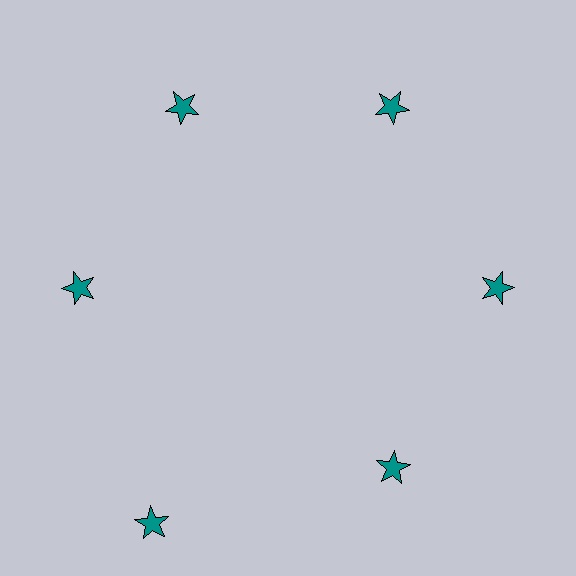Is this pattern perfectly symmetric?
No. The 6 teal stars are arranged in a ring, but one element near the 7 o'clock position is pushed outward from the center, breaking the 6-fold rotational symmetry.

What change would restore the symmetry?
The symmetry would be restored by moving it inward, back onto the ring so that all 6 stars sit at equal angles and equal distance from the center.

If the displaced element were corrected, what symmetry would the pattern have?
It would have 6-fold rotational symmetry — the pattern would map onto itself every 60 degrees.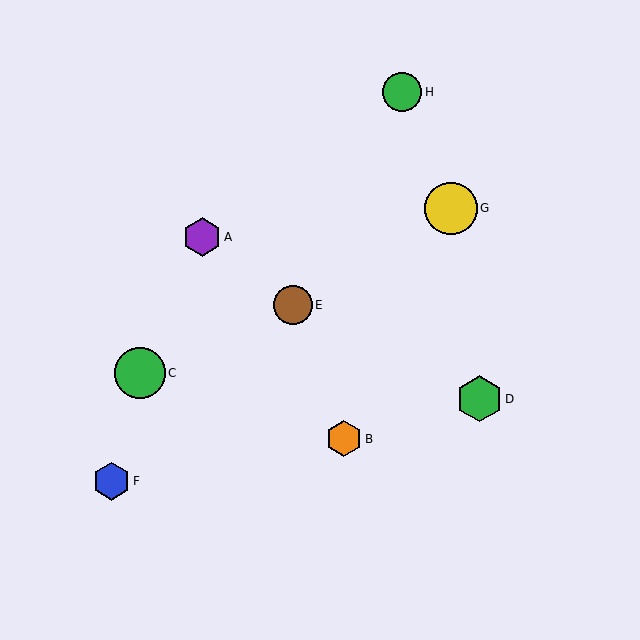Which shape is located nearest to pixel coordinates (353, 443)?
The orange hexagon (labeled B) at (344, 439) is nearest to that location.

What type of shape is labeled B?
Shape B is an orange hexagon.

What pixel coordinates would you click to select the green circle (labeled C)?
Click at (140, 373) to select the green circle C.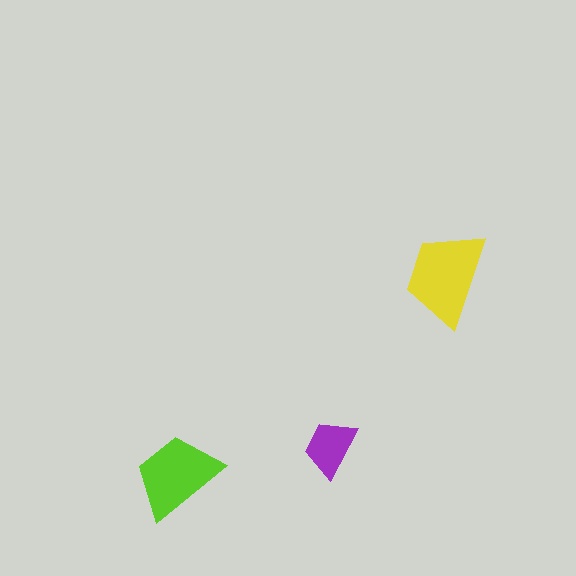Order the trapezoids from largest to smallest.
the yellow one, the lime one, the purple one.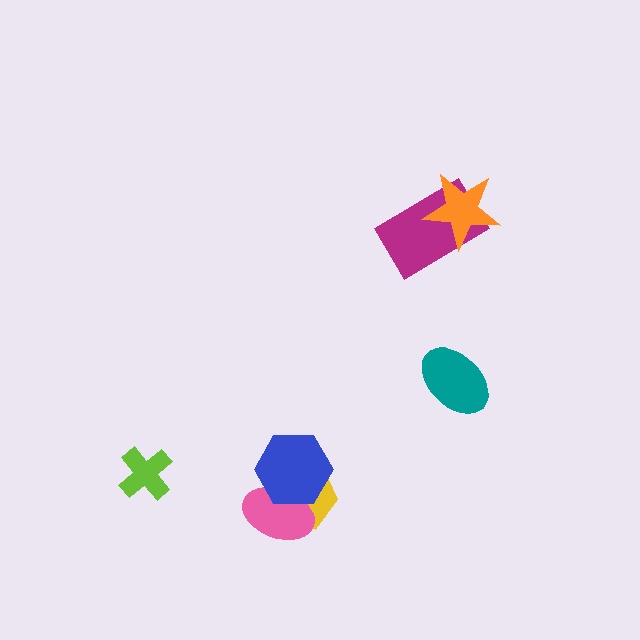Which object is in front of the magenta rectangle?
The orange star is in front of the magenta rectangle.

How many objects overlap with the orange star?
1 object overlaps with the orange star.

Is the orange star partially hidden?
No, no other shape covers it.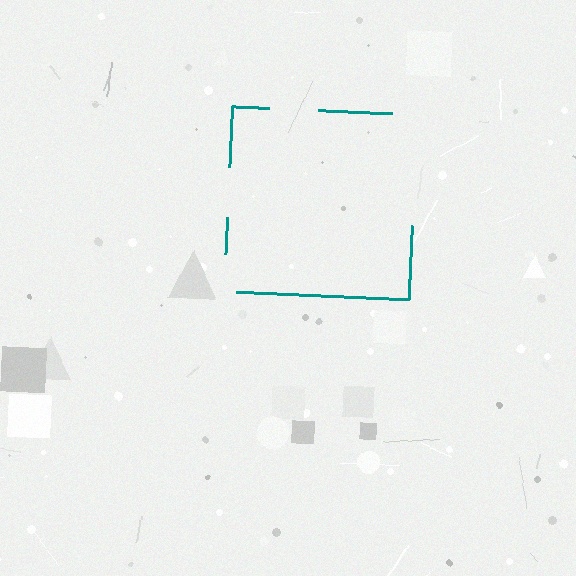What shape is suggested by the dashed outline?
The dashed outline suggests a square.